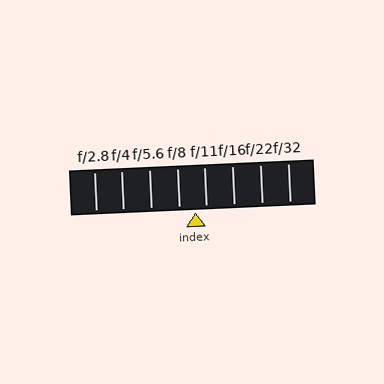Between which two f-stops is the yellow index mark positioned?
The index mark is between f/8 and f/11.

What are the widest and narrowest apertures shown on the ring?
The widest aperture shown is f/2.8 and the narrowest is f/32.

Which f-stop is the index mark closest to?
The index mark is closest to f/11.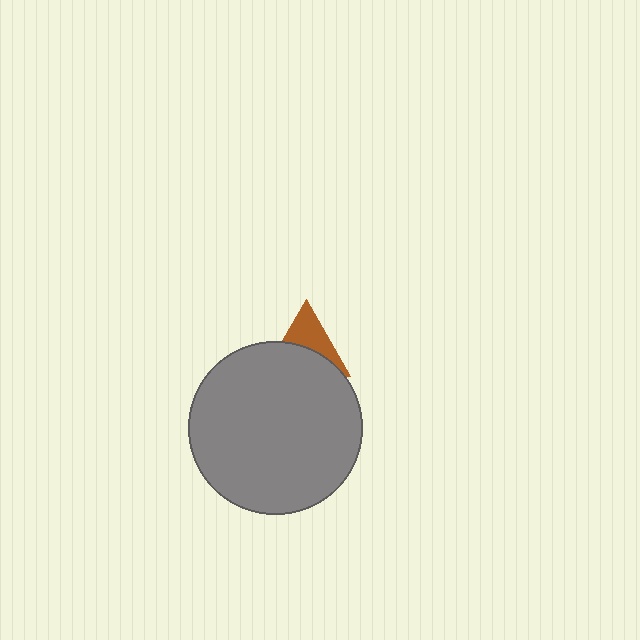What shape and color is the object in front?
The object in front is a gray circle.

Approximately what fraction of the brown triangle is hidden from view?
Roughly 55% of the brown triangle is hidden behind the gray circle.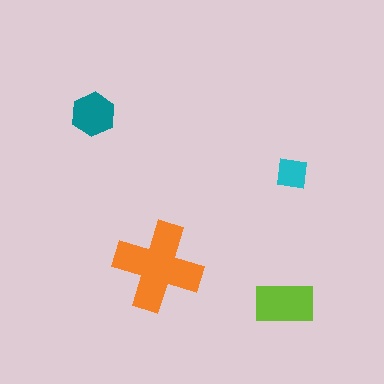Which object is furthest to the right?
The cyan square is rightmost.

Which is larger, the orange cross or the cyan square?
The orange cross.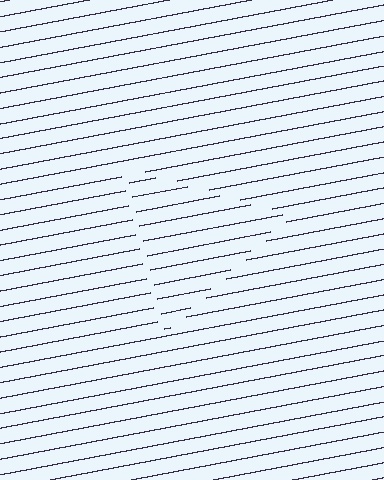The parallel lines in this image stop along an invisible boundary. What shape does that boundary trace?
An illusory triangle. The interior of the shape contains the same grating, shifted by half a period — the contour is defined by the phase discontinuity where line-ends from the inner and outer gratings abut.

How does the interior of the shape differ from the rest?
The interior of the shape contains the same grating, shifted by half a period — the contour is defined by the phase discontinuity where line-ends from the inner and outer gratings abut.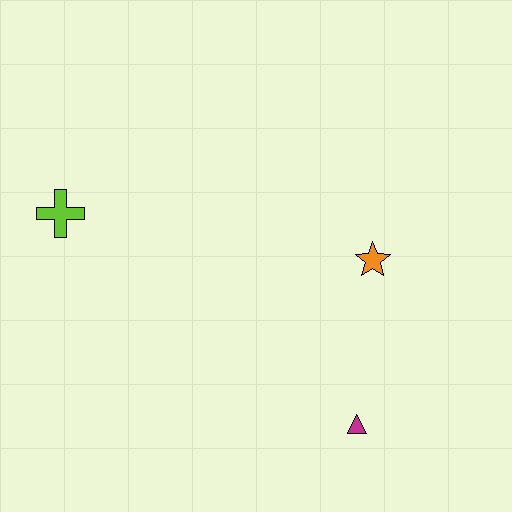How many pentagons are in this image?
There are no pentagons.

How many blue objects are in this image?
There are no blue objects.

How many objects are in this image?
There are 3 objects.